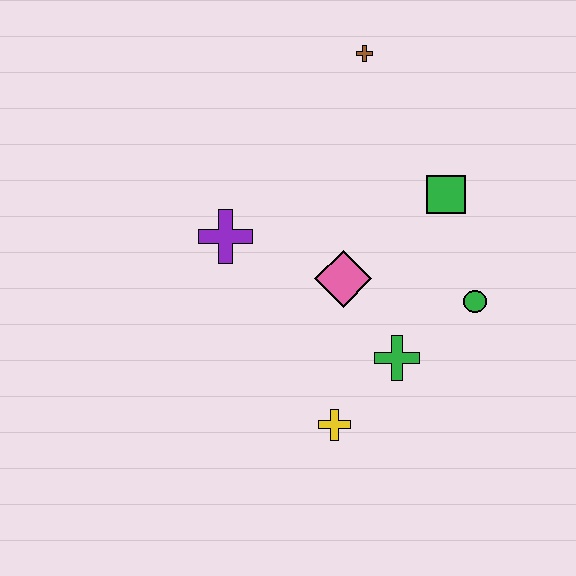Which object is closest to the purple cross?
The pink diamond is closest to the purple cross.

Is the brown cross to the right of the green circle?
No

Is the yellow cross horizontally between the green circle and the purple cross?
Yes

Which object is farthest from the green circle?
The brown cross is farthest from the green circle.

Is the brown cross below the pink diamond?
No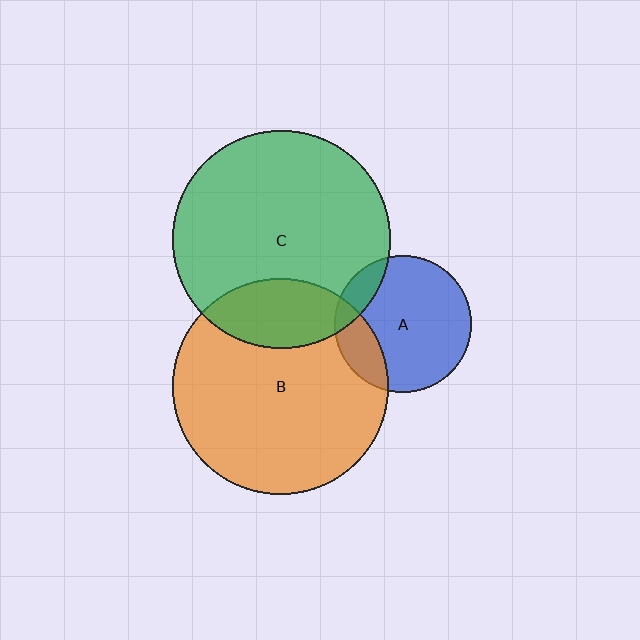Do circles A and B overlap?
Yes.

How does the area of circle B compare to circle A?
Approximately 2.5 times.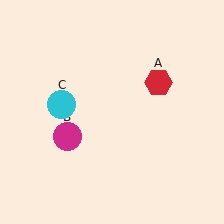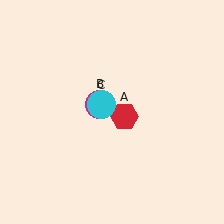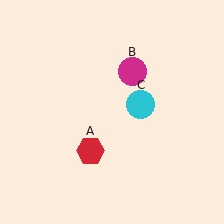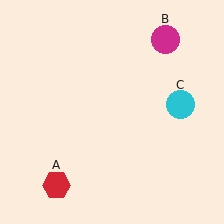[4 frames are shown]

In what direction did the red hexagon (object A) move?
The red hexagon (object A) moved down and to the left.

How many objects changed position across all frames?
3 objects changed position: red hexagon (object A), magenta circle (object B), cyan circle (object C).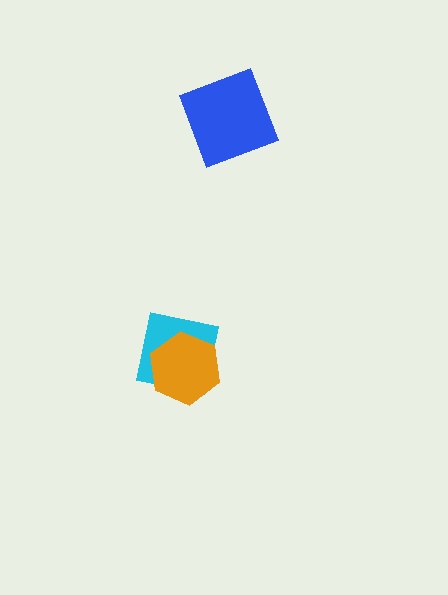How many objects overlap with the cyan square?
1 object overlaps with the cyan square.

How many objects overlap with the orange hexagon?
1 object overlaps with the orange hexagon.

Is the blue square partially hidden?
No, no other shape covers it.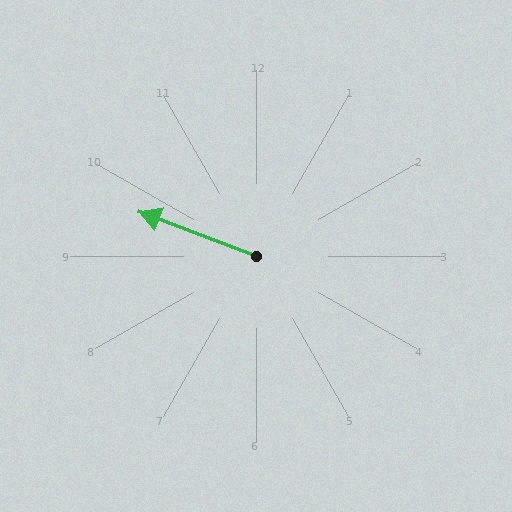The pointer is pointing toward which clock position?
Roughly 10 o'clock.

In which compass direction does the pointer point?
West.